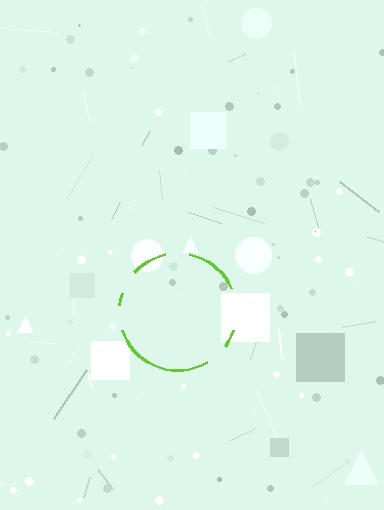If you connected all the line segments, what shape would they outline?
They would outline a circle.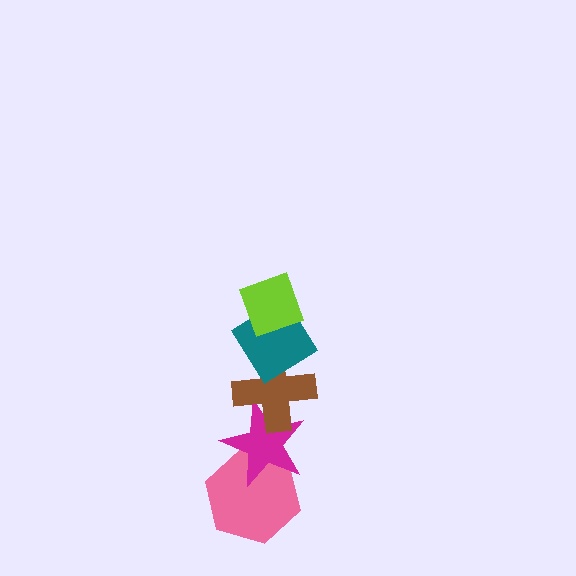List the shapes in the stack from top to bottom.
From top to bottom: the lime diamond, the teal diamond, the brown cross, the magenta star, the pink hexagon.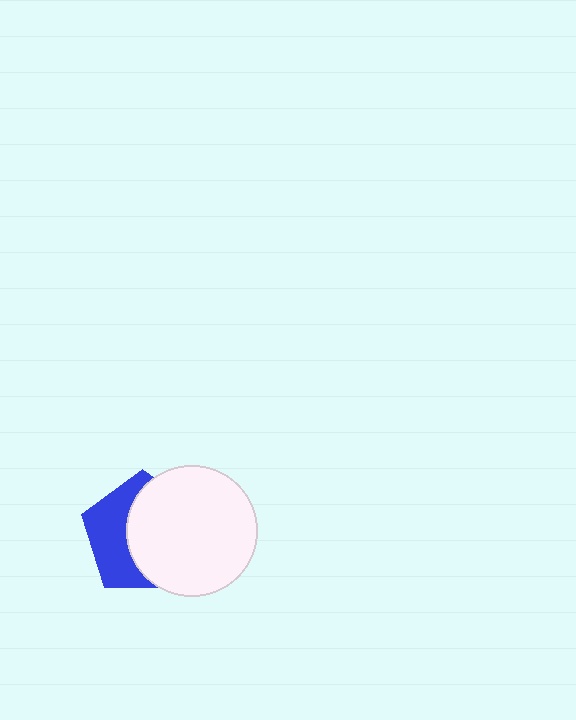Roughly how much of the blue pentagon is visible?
A small part of it is visible (roughly 42%).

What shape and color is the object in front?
The object in front is a white circle.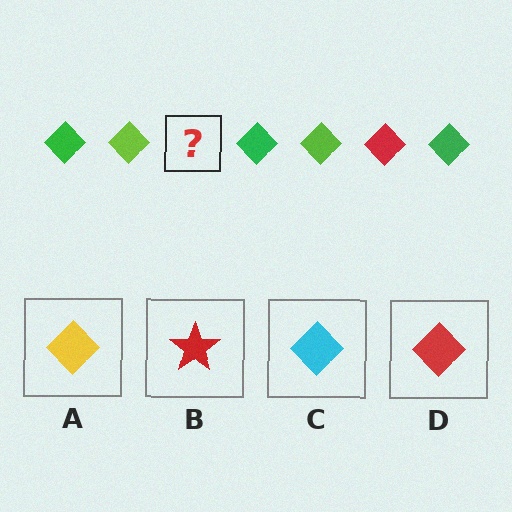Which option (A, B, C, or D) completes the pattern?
D.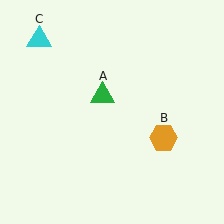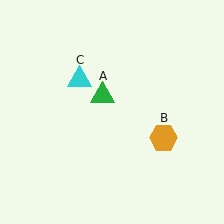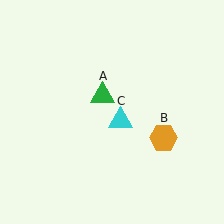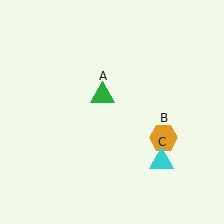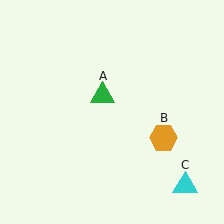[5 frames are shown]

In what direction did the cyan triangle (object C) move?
The cyan triangle (object C) moved down and to the right.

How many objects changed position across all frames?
1 object changed position: cyan triangle (object C).